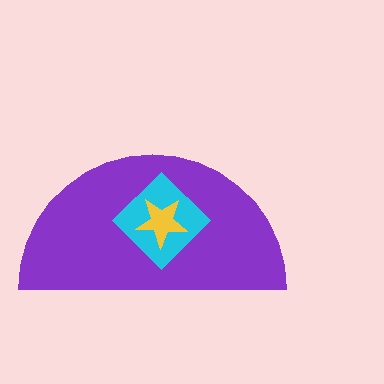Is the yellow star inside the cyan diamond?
Yes.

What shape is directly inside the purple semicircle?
The cyan diamond.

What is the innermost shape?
The yellow star.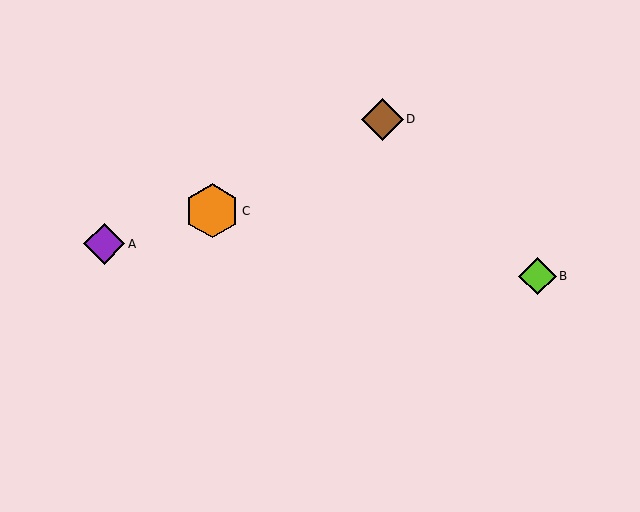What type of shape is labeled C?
Shape C is an orange hexagon.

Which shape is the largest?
The orange hexagon (labeled C) is the largest.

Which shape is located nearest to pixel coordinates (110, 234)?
The purple diamond (labeled A) at (104, 244) is nearest to that location.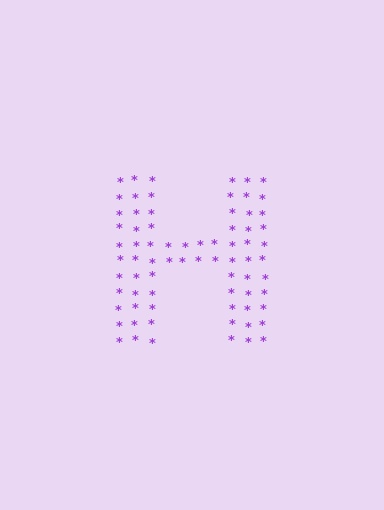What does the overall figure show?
The overall figure shows the letter H.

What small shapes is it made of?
It is made of small asterisks.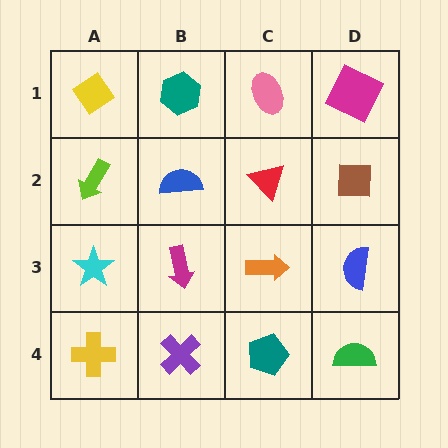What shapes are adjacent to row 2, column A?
A yellow diamond (row 1, column A), a cyan star (row 3, column A), a blue semicircle (row 2, column B).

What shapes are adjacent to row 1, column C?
A red triangle (row 2, column C), a teal hexagon (row 1, column B), a magenta square (row 1, column D).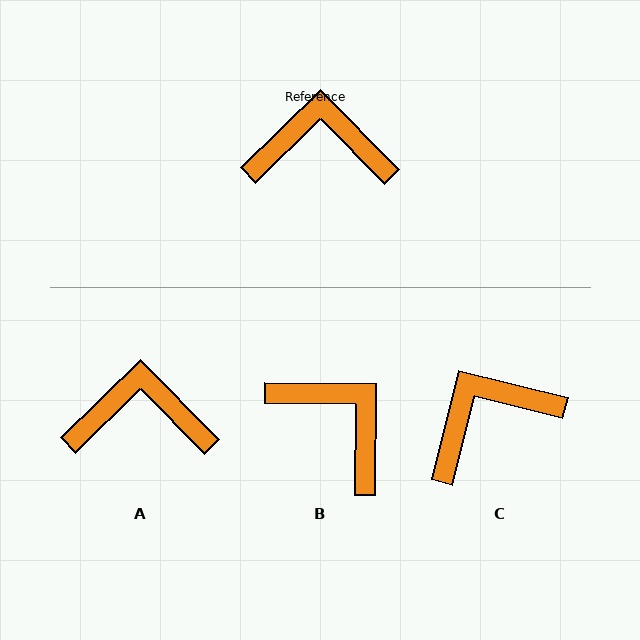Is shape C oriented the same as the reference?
No, it is off by about 32 degrees.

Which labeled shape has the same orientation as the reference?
A.